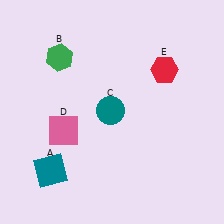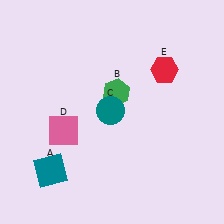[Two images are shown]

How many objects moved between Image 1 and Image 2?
1 object moved between the two images.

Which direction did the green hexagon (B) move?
The green hexagon (B) moved right.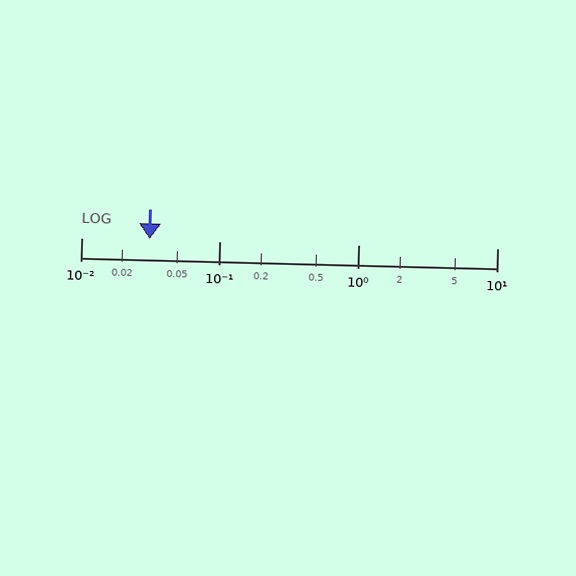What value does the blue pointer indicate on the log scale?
The pointer indicates approximately 0.031.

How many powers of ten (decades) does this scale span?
The scale spans 3 decades, from 0.01 to 10.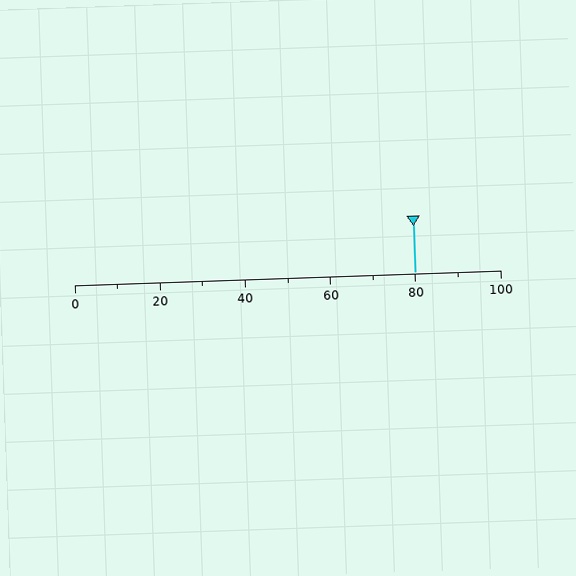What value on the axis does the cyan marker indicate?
The marker indicates approximately 80.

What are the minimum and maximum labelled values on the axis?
The axis runs from 0 to 100.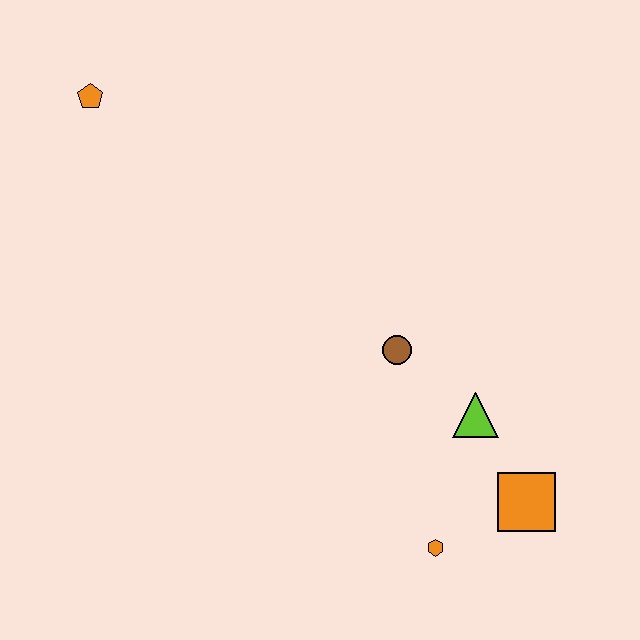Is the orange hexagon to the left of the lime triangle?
Yes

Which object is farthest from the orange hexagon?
The orange pentagon is farthest from the orange hexagon.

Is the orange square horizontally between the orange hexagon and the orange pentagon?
No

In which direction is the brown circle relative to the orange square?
The brown circle is above the orange square.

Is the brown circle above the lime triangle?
Yes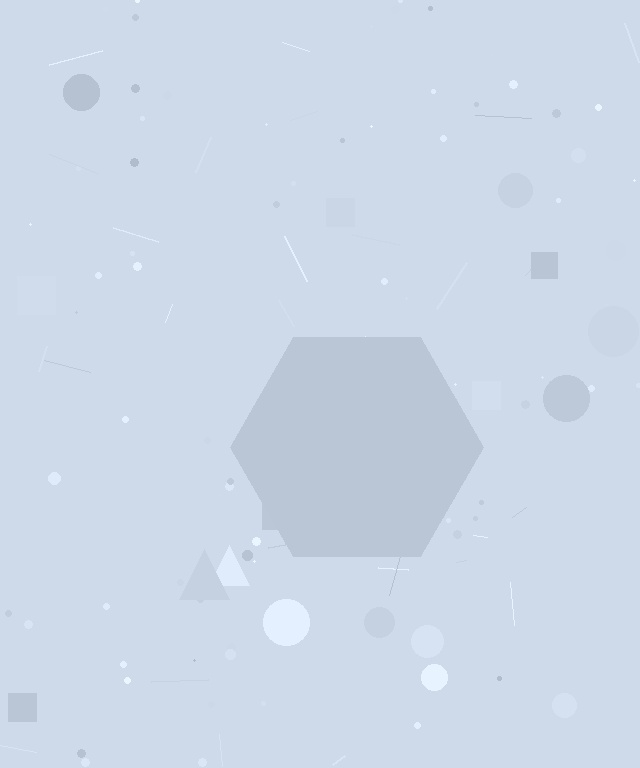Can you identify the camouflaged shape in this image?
The camouflaged shape is a hexagon.